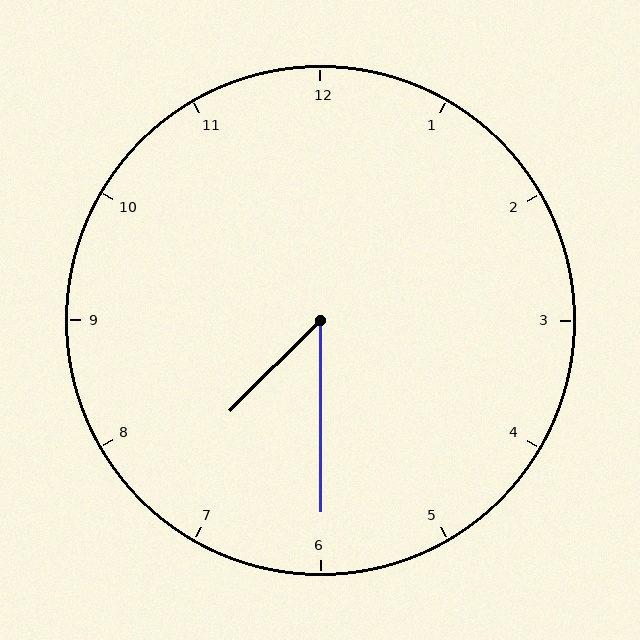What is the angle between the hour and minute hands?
Approximately 45 degrees.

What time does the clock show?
7:30.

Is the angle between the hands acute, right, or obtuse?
It is acute.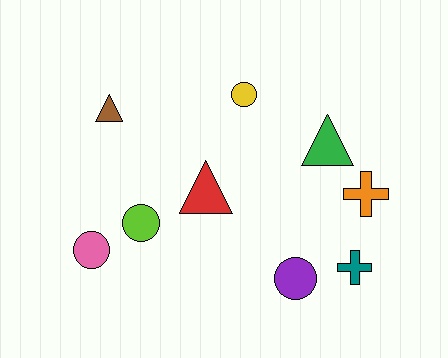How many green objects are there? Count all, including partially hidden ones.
There is 1 green object.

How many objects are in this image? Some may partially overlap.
There are 9 objects.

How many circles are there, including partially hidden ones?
There are 4 circles.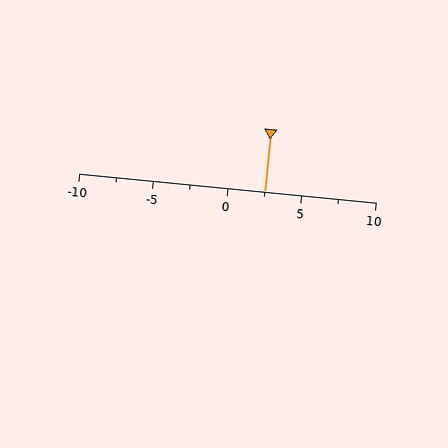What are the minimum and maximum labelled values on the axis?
The axis runs from -10 to 10.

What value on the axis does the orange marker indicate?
The marker indicates approximately 2.5.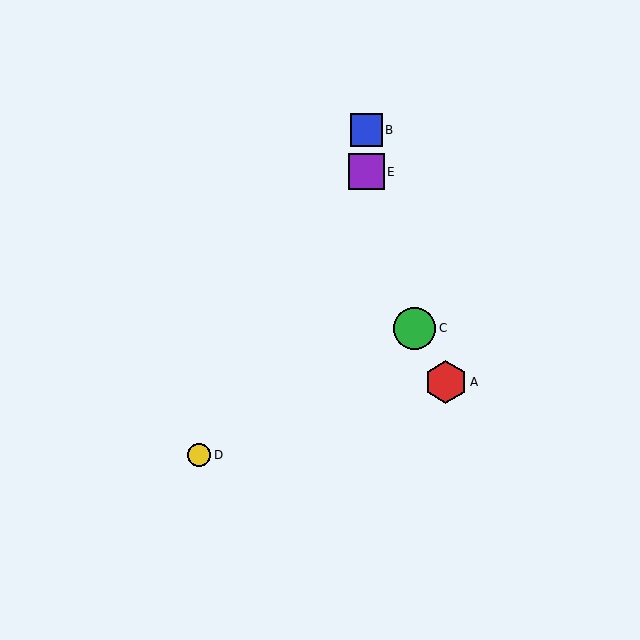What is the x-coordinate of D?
Object D is at x≈199.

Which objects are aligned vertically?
Objects B, E are aligned vertically.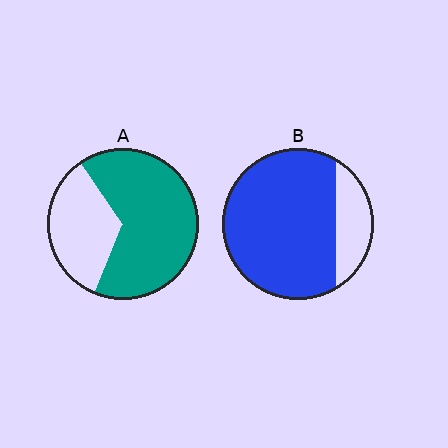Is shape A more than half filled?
Yes.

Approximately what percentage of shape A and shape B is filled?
A is approximately 65% and B is approximately 80%.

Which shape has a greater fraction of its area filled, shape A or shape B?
Shape B.